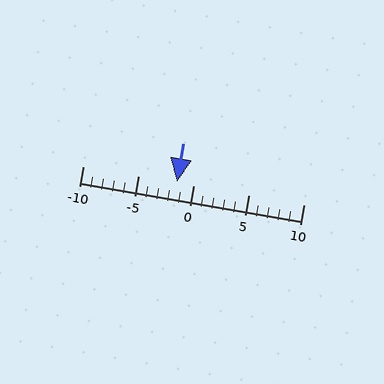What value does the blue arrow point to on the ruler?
The blue arrow points to approximately -2.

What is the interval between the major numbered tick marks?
The major tick marks are spaced 5 units apart.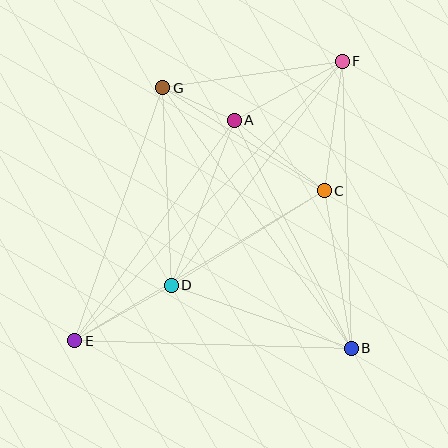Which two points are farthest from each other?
Points E and F are farthest from each other.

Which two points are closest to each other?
Points A and G are closest to each other.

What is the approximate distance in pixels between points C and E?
The distance between C and E is approximately 291 pixels.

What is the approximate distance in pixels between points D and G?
The distance between D and G is approximately 198 pixels.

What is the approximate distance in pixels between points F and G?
The distance between F and G is approximately 181 pixels.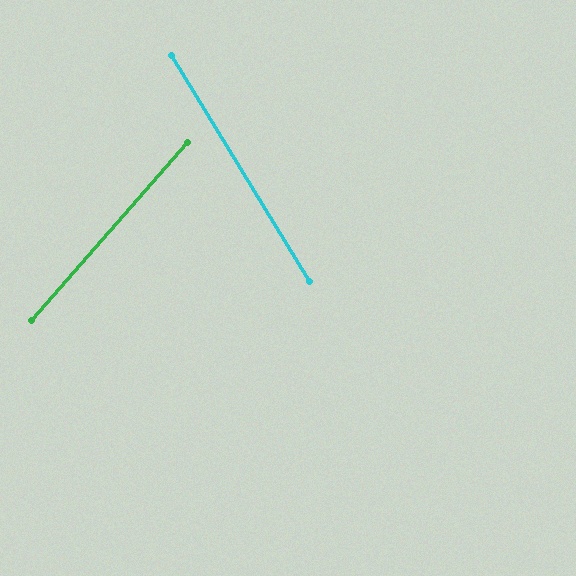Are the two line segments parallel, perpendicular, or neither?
Neither parallel nor perpendicular — they differ by about 73°.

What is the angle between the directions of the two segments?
Approximately 73 degrees.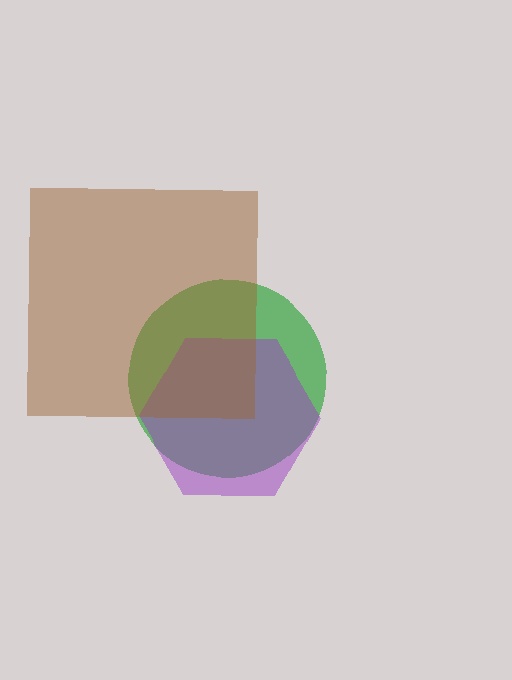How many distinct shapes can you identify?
There are 3 distinct shapes: a green circle, a purple hexagon, a brown square.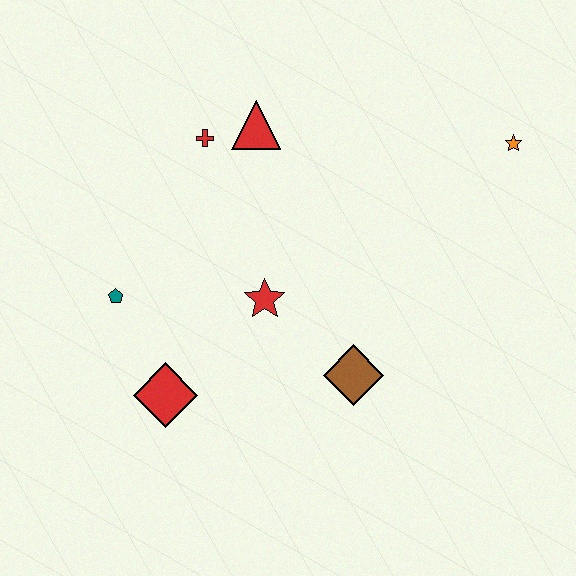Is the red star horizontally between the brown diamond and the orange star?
No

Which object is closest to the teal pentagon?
The red diamond is closest to the teal pentagon.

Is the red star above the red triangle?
No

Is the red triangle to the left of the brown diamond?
Yes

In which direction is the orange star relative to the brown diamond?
The orange star is above the brown diamond.